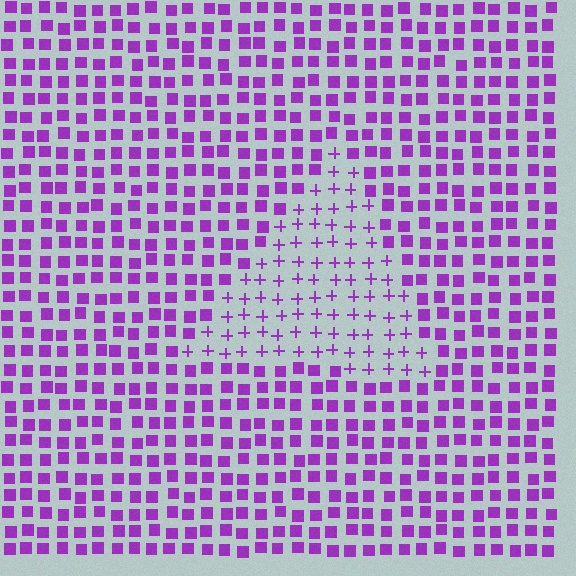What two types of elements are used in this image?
The image uses plus signs inside the triangle region and squares outside it.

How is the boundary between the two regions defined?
The boundary is defined by a change in element shape: plus signs inside vs. squares outside. All elements share the same color and spacing.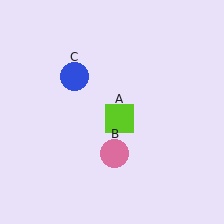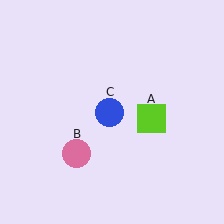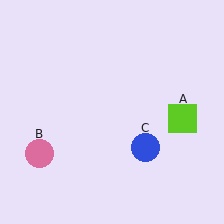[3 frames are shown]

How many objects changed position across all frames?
3 objects changed position: lime square (object A), pink circle (object B), blue circle (object C).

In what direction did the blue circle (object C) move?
The blue circle (object C) moved down and to the right.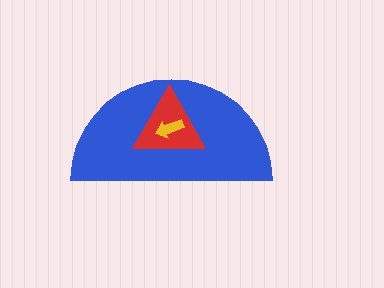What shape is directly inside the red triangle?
The yellow arrow.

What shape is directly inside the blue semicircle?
The red triangle.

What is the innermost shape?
The yellow arrow.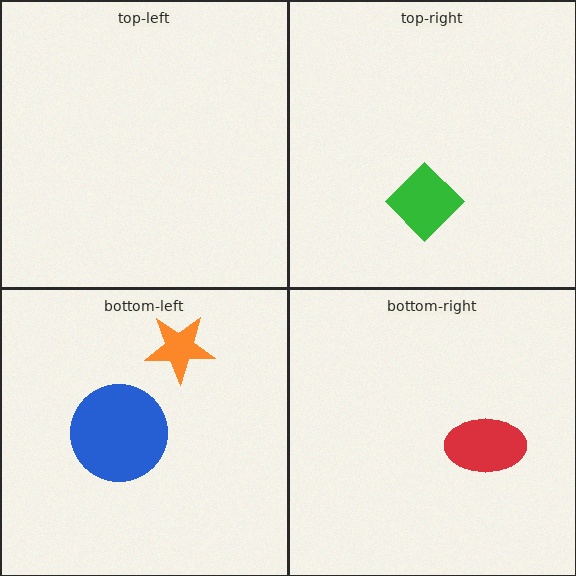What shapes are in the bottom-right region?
The red ellipse.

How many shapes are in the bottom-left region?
2.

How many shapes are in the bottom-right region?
1.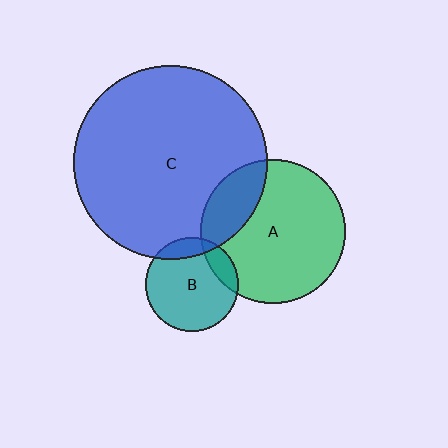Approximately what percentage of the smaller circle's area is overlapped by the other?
Approximately 15%.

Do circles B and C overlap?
Yes.